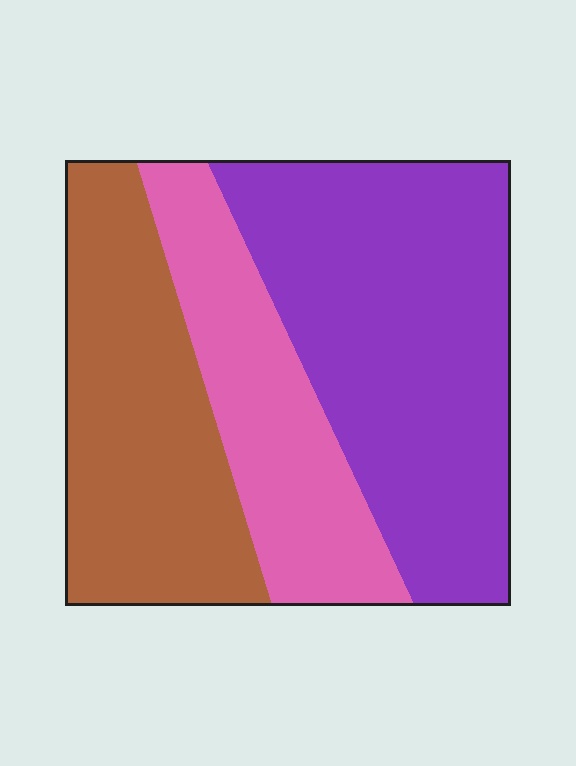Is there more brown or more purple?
Purple.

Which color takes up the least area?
Pink, at roughly 25%.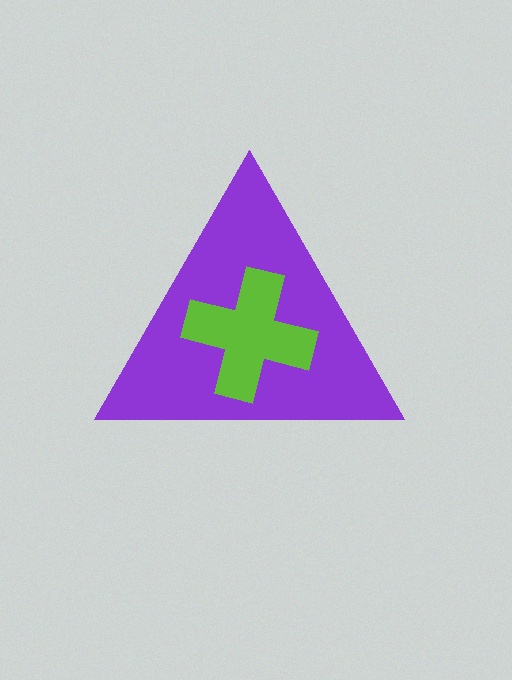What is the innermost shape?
The lime cross.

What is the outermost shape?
The purple triangle.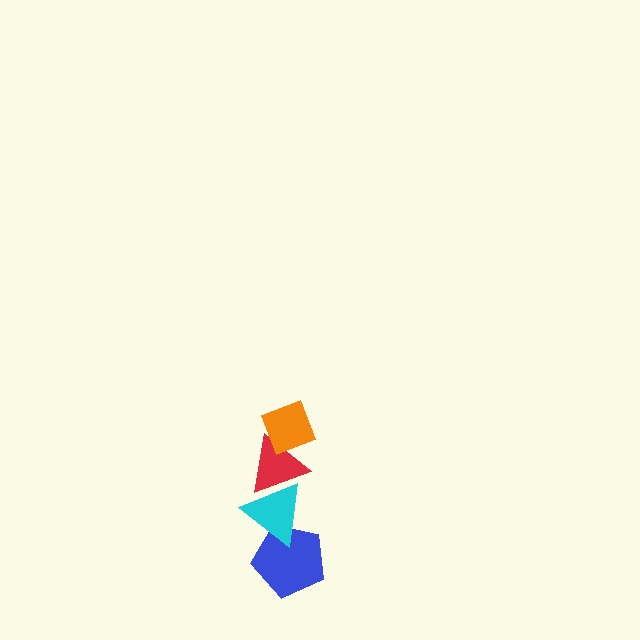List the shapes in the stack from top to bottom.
From top to bottom: the orange diamond, the red triangle, the cyan triangle, the blue pentagon.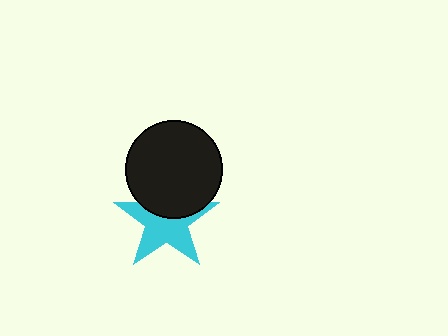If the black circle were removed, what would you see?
You would see the complete cyan star.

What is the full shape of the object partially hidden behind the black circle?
The partially hidden object is a cyan star.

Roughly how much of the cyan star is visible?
About half of it is visible (roughly 63%).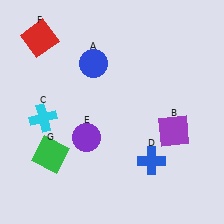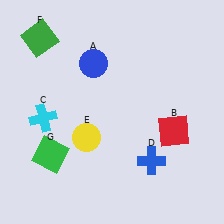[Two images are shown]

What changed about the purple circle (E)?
In Image 1, E is purple. In Image 2, it changed to yellow.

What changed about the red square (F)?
In Image 1, F is red. In Image 2, it changed to green.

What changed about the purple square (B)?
In Image 1, B is purple. In Image 2, it changed to red.